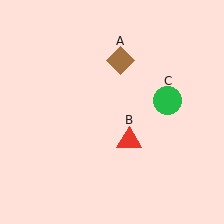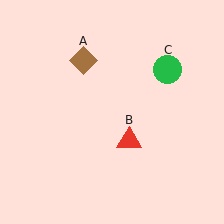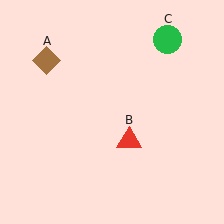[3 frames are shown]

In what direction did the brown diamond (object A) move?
The brown diamond (object A) moved left.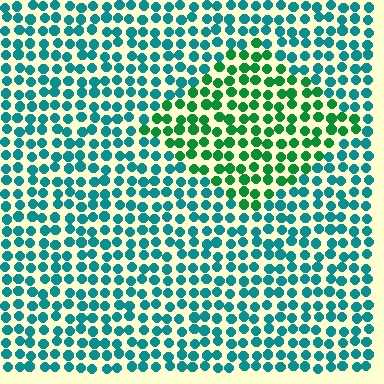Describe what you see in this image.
The image is filled with small teal elements in a uniform arrangement. A diamond-shaped region is visible where the elements are tinted to a slightly different hue, forming a subtle color boundary.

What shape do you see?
I see a diamond.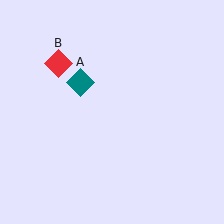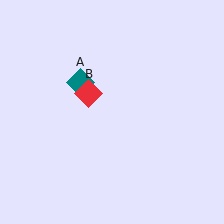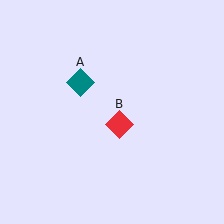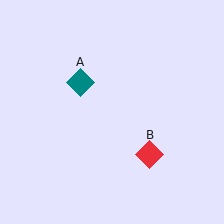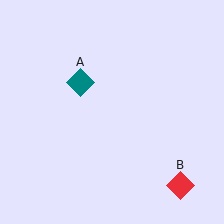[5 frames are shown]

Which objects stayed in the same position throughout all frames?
Teal diamond (object A) remained stationary.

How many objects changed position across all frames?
1 object changed position: red diamond (object B).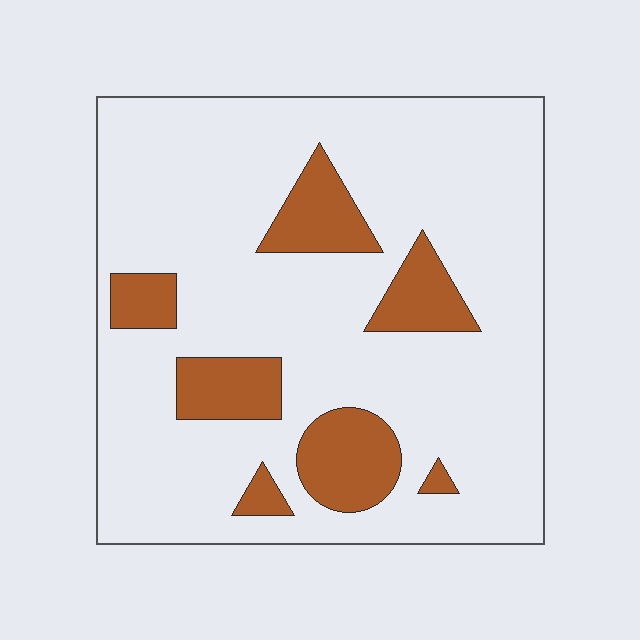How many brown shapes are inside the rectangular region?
7.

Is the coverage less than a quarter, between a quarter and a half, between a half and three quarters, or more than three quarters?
Less than a quarter.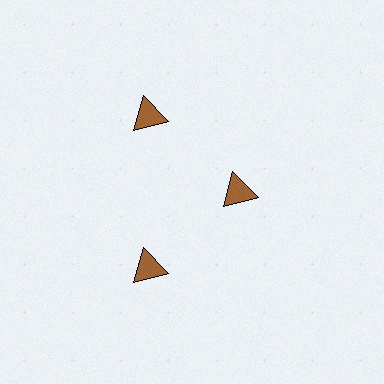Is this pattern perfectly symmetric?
No. The 3 brown triangles are arranged in a ring, but one element near the 3 o'clock position is pulled inward toward the center, breaking the 3-fold rotational symmetry.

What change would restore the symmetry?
The symmetry would be restored by moving it outward, back onto the ring so that all 3 triangles sit at equal angles and equal distance from the center.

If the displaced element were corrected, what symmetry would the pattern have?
It would have 3-fold rotational symmetry — the pattern would map onto itself every 120 degrees.